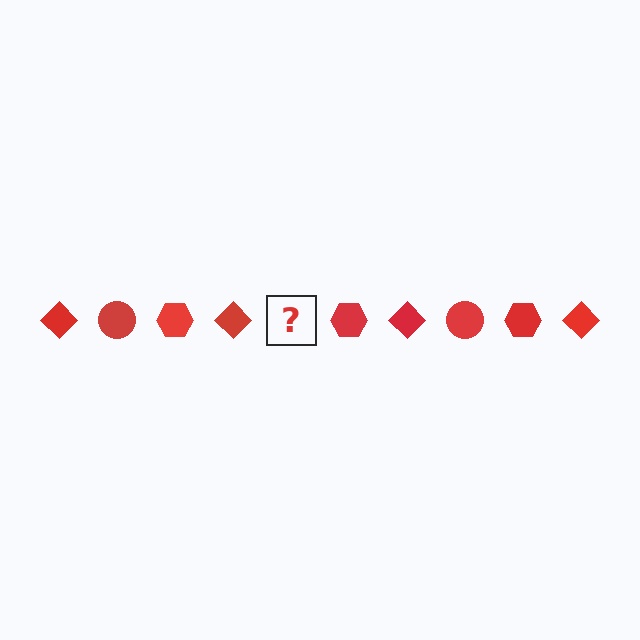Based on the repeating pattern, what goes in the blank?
The blank should be a red circle.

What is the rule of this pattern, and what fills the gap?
The rule is that the pattern cycles through diamond, circle, hexagon shapes in red. The gap should be filled with a red circle.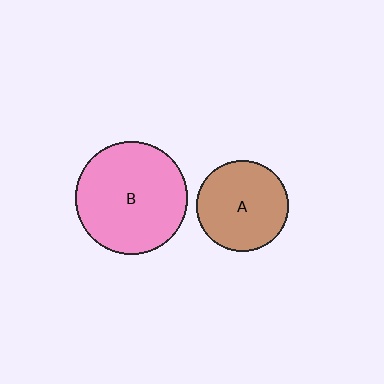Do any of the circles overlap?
No, none of the circles overlap.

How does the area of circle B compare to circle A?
Approximately 1.5 times.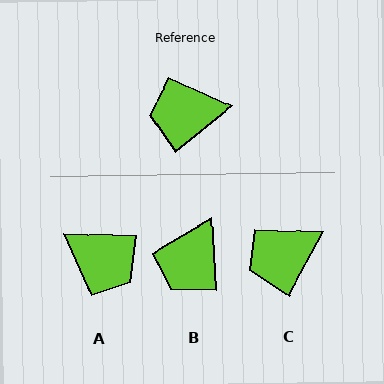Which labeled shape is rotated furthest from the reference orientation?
A, about 138 degrees away.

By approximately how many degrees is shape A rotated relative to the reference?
Approximately 138 degrees counter-clockwise.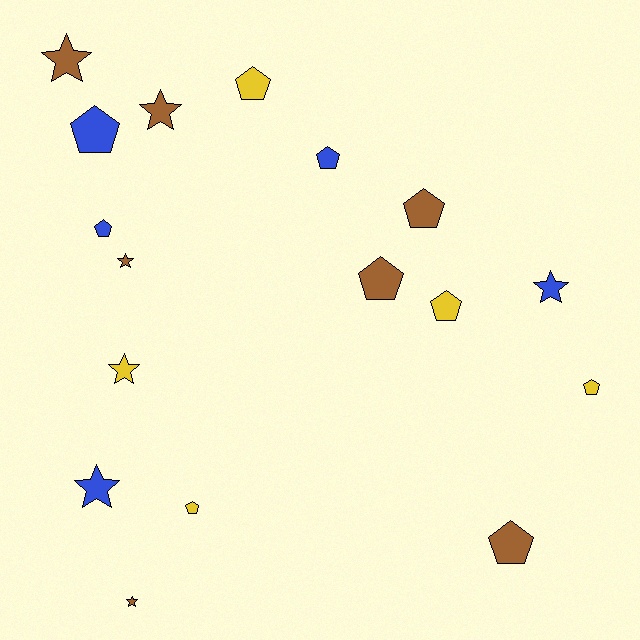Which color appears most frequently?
Brown, with 7 objects.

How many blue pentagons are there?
There are 3 blue pentagons.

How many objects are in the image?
There are 17 objects.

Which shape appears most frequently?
Pentagon, with 10 objects.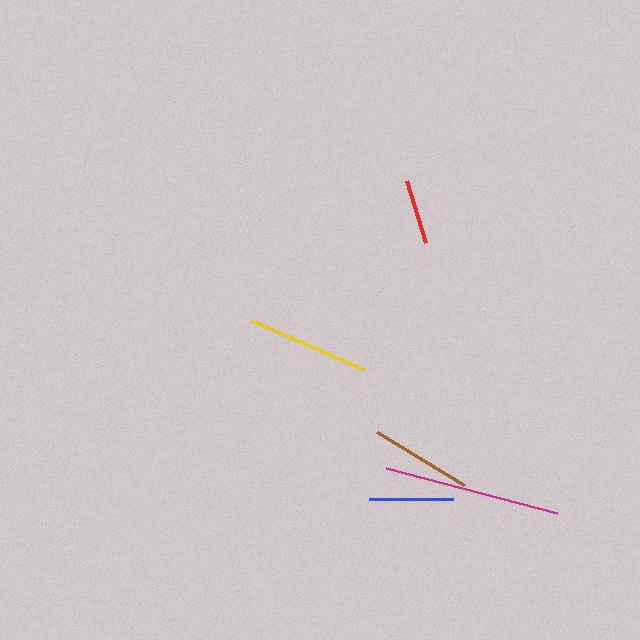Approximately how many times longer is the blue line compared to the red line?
The blue line is approximately 1.3 times the length of the red line.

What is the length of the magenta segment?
The magenta segment is approximately 176 pixels long.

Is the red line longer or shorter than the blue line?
The blue line is longer than the red line.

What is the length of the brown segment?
The brown segment is approximately 102 pixels long.